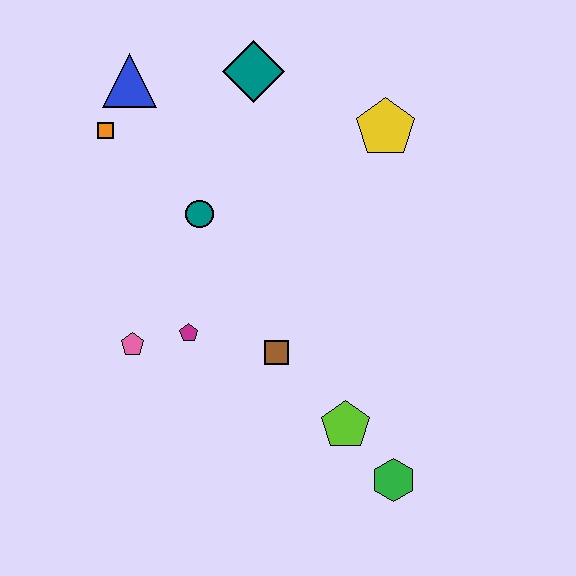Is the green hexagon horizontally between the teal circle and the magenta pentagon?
No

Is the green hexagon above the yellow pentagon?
No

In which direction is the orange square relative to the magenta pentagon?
The orange square is above the magenta pentagon.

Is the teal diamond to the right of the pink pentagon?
Yes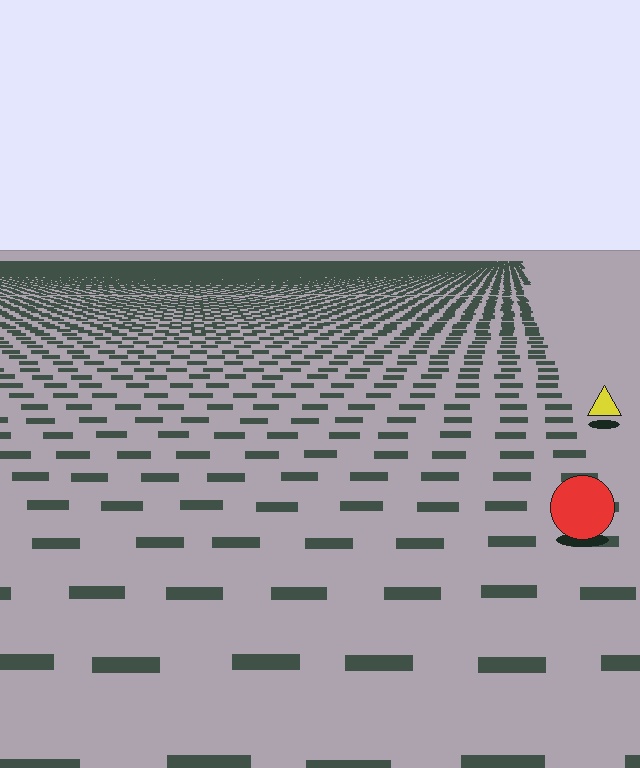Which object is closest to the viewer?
The red circle is closest. The texture marks near it are larger and more spread out.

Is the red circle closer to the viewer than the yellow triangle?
Yes. The red circle is closer — you can tell from the texture gradient: the ground texture is coarser near it.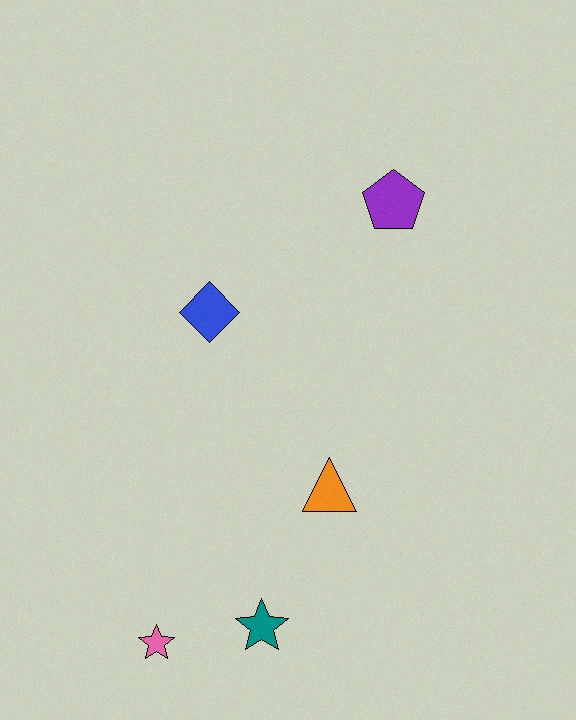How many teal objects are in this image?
There is 1 teal object.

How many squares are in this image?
There are no squares.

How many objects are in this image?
There are 5 objects.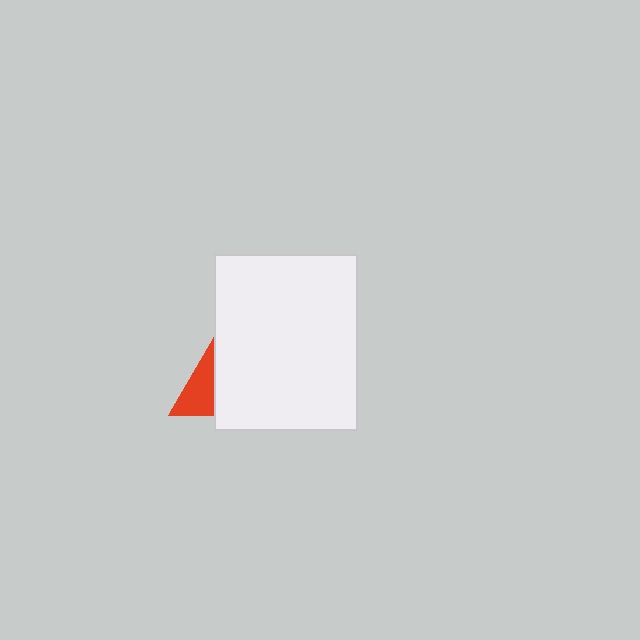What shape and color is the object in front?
The object in front is a white rectangle.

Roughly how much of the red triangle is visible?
About half of it is visible (roughly 48%).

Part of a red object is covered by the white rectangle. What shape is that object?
It is a triangle.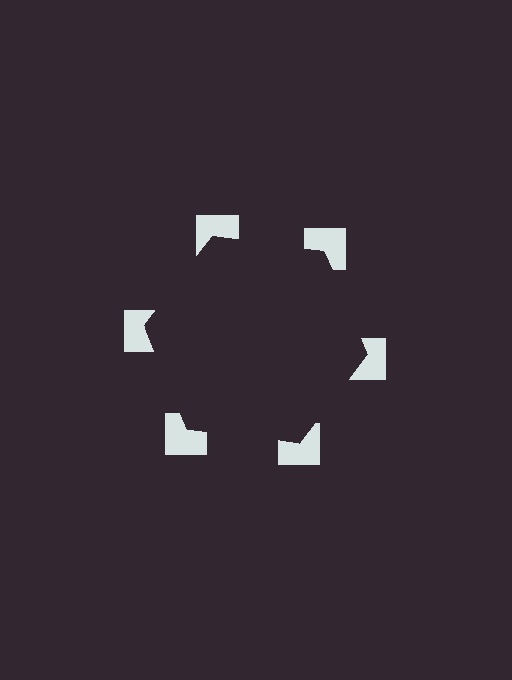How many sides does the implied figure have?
6 sides.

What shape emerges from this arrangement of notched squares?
An illusory hexagon — its edges are inferred from the aligned wedge cuts in the notched squares, not physically drawn.